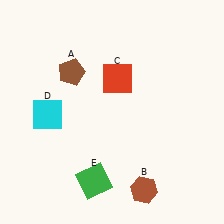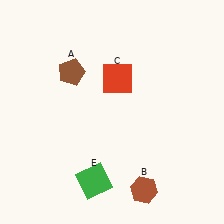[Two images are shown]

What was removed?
The cyan square (D) was removed in Image 2.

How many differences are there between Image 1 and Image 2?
There is 1 difference between the two images.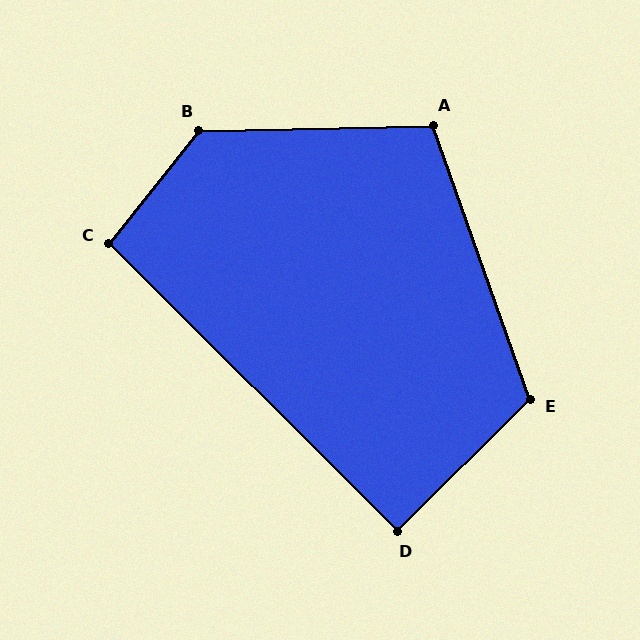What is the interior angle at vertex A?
Approximately 108 degrees (obtuse).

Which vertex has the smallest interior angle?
D, at approximately 90 degrees.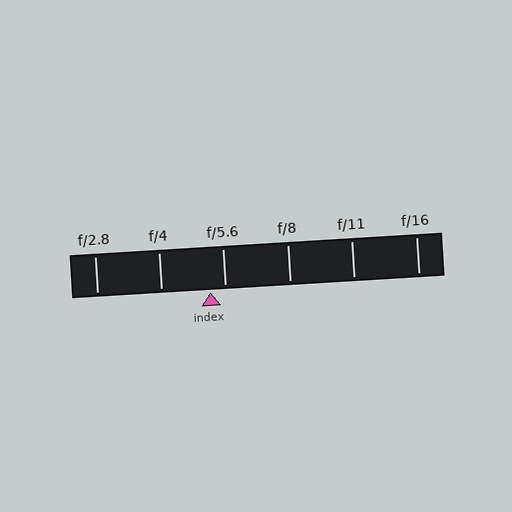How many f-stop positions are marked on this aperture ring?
There are 6 f-stop positions marked.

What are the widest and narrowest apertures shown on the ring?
The widest aperture shown is f/2.8 and the narrowest is f/16.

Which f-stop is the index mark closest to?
The index mark is closest to f/5.6.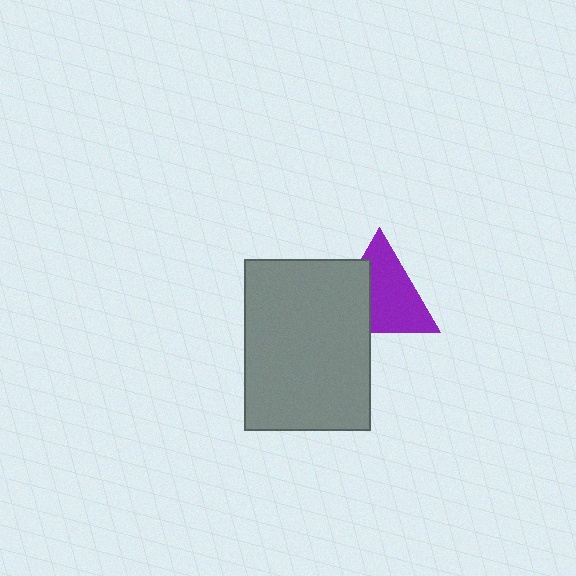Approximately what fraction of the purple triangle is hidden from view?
Roughly 36% of the purple triangle is hidden behind the gray rectangle.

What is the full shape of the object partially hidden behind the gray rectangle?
The partially hidden object is a purple triangle.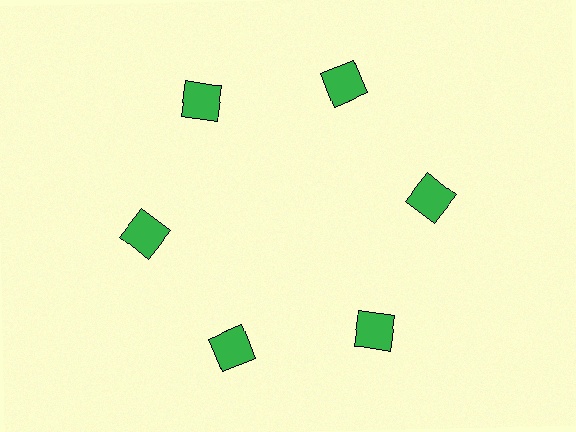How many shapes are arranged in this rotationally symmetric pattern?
There are 6 shapes, arranged in 6 groups of 1.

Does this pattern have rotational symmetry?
Yes, this pattern has 6-fold rotational symmetry. It looks the same after rotating 60 degrees around the center.